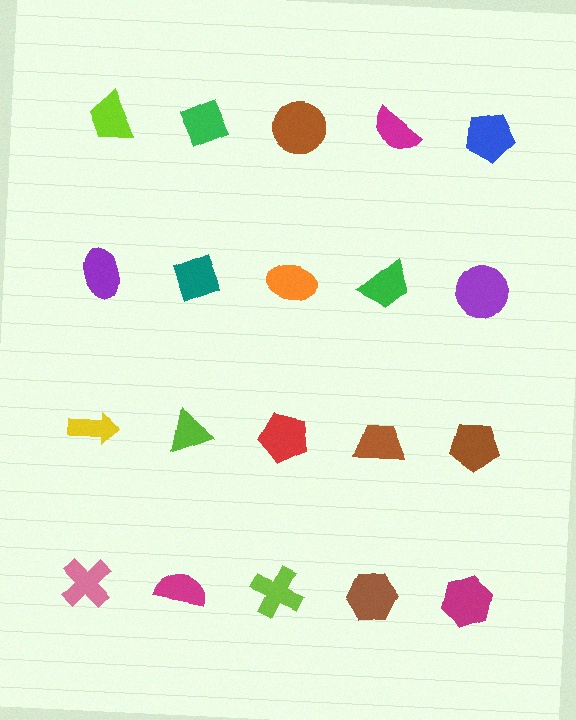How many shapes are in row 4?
5 shapes.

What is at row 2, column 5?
A purple circle.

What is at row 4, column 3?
A lime cross.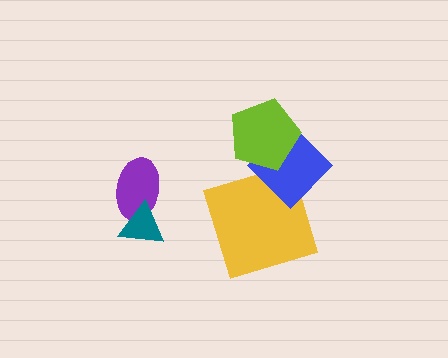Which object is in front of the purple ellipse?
The teal triangle is in front of the purple ellipse.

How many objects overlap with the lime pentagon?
1 object overlaps with the lime pentagon.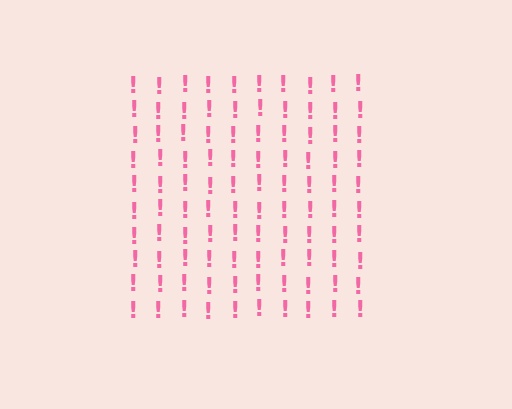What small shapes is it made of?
It is made of small exclamation marks.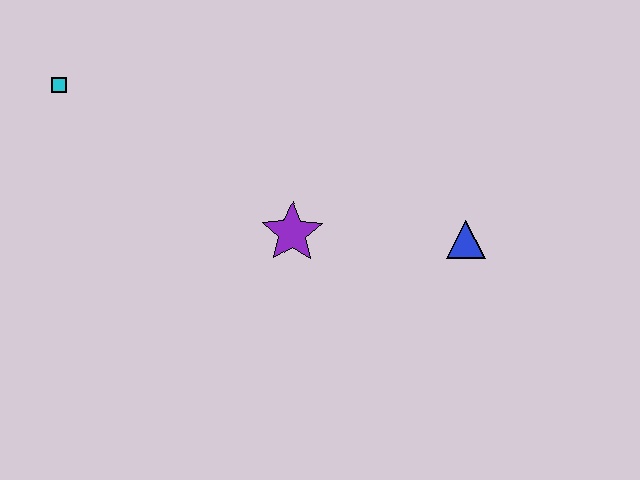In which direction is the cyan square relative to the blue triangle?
The cyan square is to the left of the blue triangle.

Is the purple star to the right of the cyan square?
Yes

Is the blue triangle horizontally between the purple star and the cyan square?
No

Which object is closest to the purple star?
The blue triangle is closest to the purple star.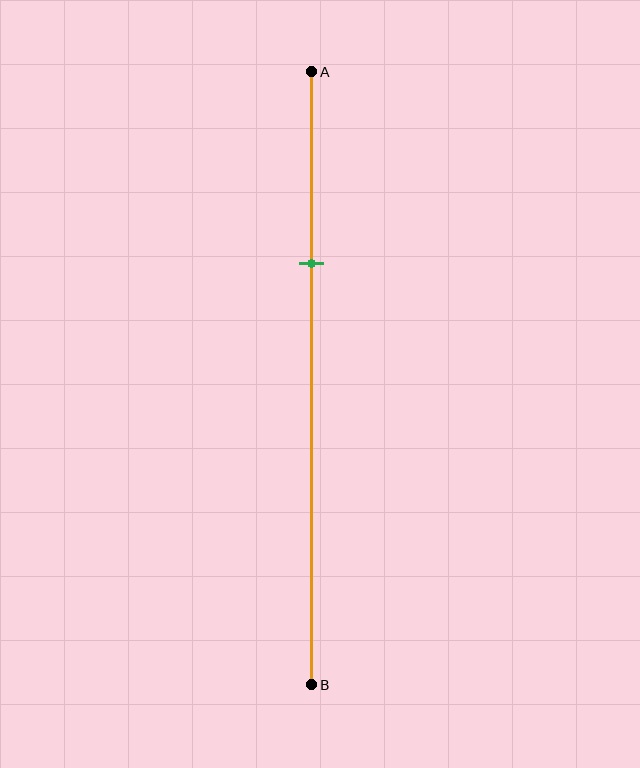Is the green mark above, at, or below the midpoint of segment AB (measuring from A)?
The green mark is above the midpoint of segment AB.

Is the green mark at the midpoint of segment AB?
No, the mark is at about 30% from A, not at the 50% midpoint.